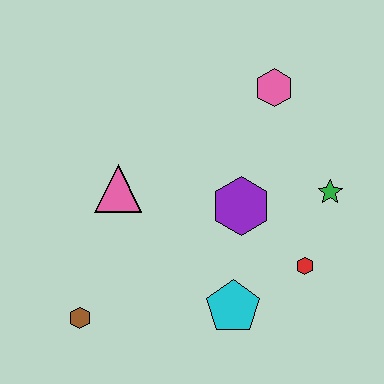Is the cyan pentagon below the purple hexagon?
Yes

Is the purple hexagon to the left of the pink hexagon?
Yes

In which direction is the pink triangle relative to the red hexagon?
The pink triangle is to the left of the red hexagon.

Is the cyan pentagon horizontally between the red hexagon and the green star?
No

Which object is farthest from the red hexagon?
The brown hexagon is farthest from the red hexagon.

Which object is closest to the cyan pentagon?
The red hexagon is closest to the cyan pentagon.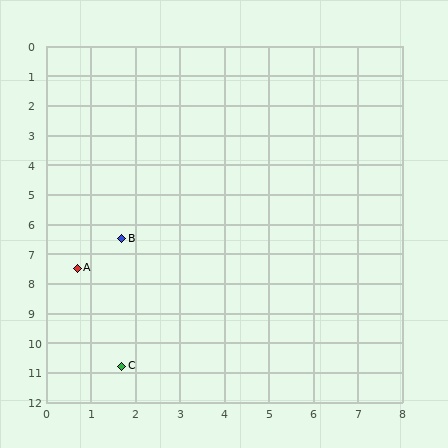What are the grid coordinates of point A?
Point A is at approximately (0.7, 7.5).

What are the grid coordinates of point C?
Point C is at approximately (1.7, 10.8).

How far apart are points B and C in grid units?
Points B and C are about 4.3 grid units apart.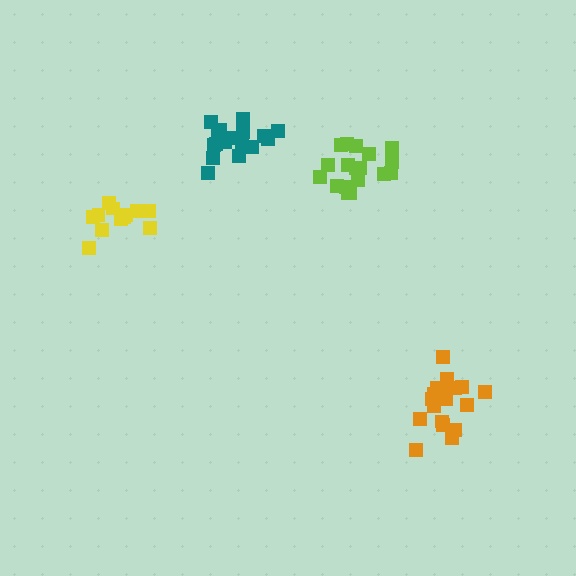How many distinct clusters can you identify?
There are 4 distinct clusters.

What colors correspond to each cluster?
The clusters are colored: orange, lime, yellow, teal.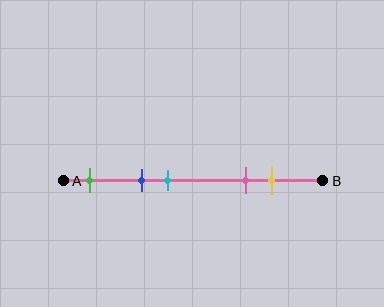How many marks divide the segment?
There are 5 marks dividing the segment.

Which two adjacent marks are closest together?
The blue and cyan marks are the closest adjacent pair.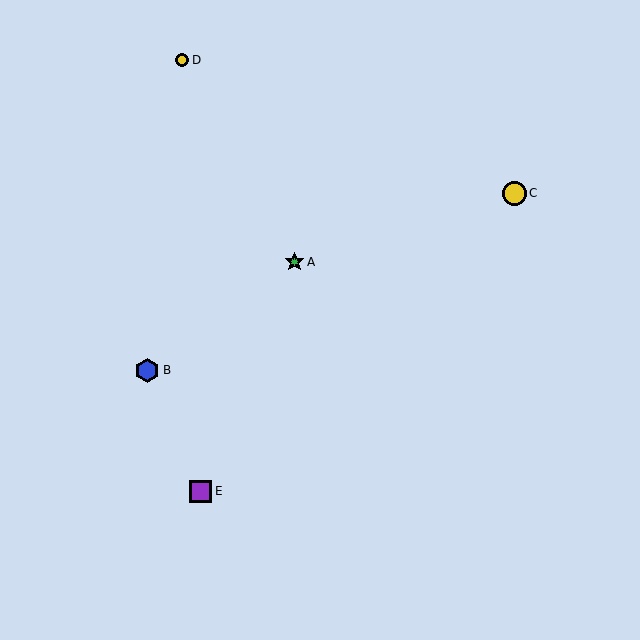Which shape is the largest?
The blue hexagon (labeled B) is the largest.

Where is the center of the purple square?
The center of the purple square is at (201, 491).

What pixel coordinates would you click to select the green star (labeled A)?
Click at (295, 262) to select the green star A.